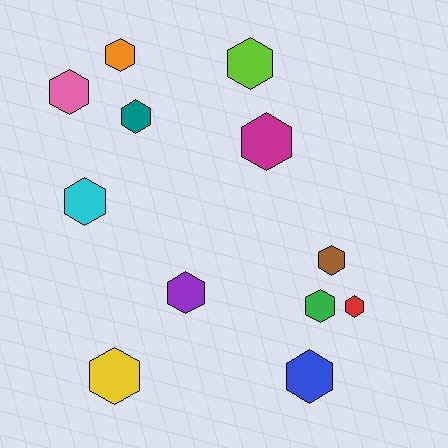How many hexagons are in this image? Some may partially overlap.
There are 12 hexagons.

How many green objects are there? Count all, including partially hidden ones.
There is 1 green object.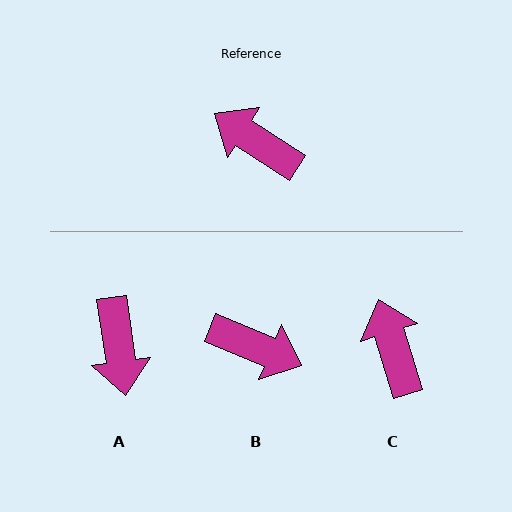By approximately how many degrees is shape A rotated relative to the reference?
Approximately 131 degrees counter-clockwise.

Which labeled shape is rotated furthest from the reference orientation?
B, about 170 degrees away.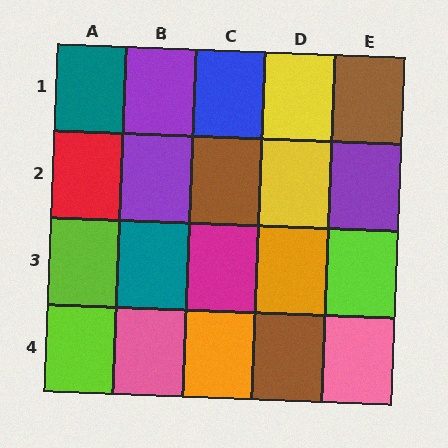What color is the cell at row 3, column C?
Magenta.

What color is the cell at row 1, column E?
Brown.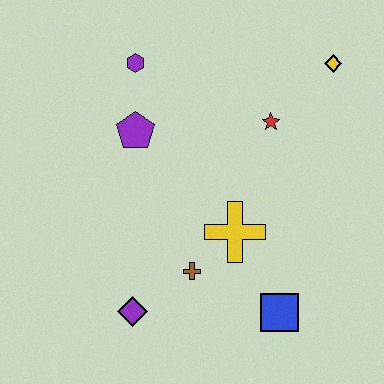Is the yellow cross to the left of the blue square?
Yes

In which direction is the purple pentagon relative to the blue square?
The purple pentagon is above the blue square.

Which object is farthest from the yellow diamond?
The purple diamond is farthest from the yellow diamond.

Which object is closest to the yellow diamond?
The red star is closest to the yellow diamond.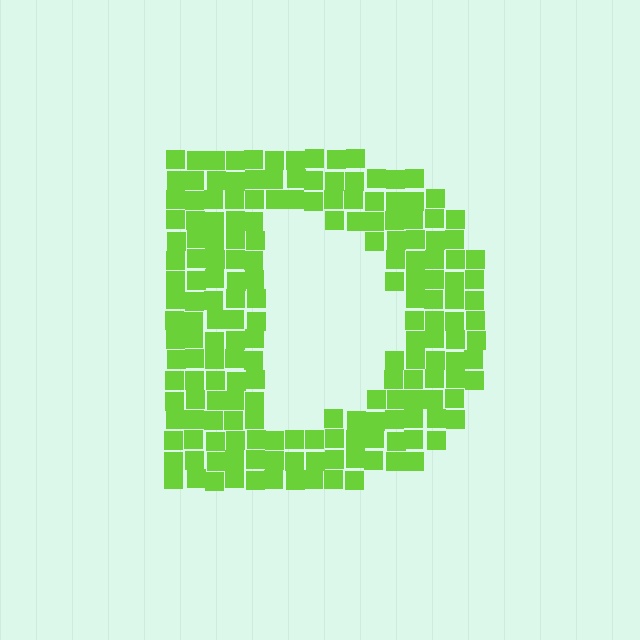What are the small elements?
The small elements are squares.